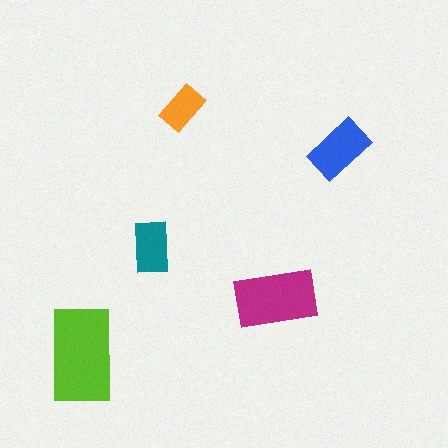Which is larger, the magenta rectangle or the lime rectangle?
The lime one.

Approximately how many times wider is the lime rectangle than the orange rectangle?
About 2 times wider.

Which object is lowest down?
The lime rectangle is bottommost.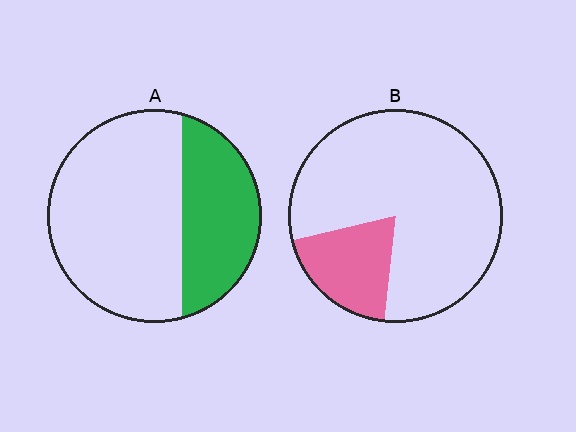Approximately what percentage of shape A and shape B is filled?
A is approximately 35% and B is approximately 20%.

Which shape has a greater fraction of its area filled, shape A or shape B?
Shape A.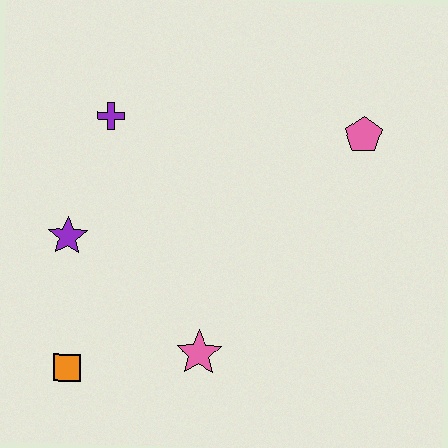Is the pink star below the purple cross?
Yes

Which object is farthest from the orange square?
The pink pentagon is farthest from the orange square.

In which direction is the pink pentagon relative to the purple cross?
The pink pentagon is to the right of the purple cross.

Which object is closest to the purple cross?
The purple star is closest to the purple cross.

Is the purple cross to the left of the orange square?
No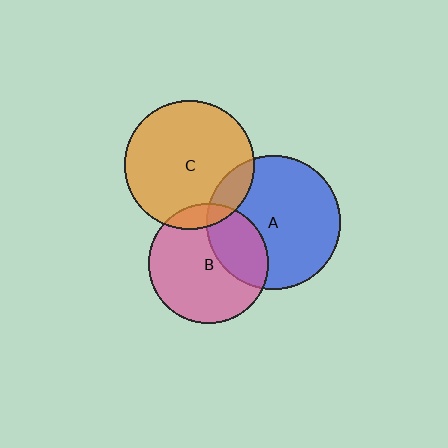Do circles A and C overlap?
Yes.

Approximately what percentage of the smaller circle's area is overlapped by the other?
Approximately 15%.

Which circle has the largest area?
Circle A (blue).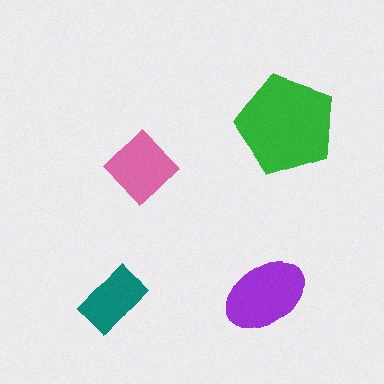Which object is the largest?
The green pentagon.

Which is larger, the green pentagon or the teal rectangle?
The green pentagon.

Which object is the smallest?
The teal rectangle.